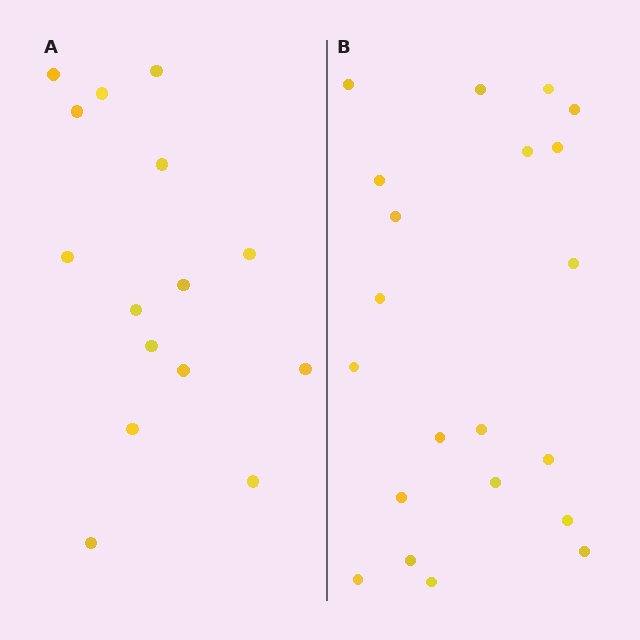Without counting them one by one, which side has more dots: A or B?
Region B (the right region) has more dots.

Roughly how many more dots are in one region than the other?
Region B has about 6 more dots than region A.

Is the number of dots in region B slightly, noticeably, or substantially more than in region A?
Region B has noticeably more, but not dramatically so. The ratio is roughly 1.4 to 1.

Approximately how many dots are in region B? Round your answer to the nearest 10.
About 20 dots. (The exact count is 21, which rounds to 20.)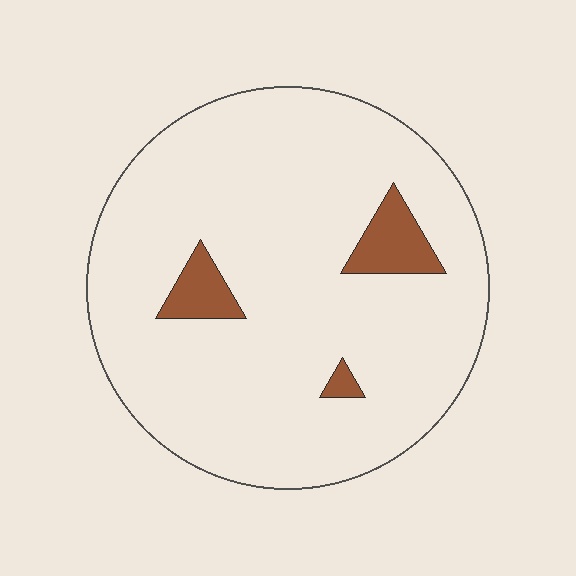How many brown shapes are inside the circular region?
3.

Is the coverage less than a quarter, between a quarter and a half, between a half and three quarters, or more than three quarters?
Less than a quarter.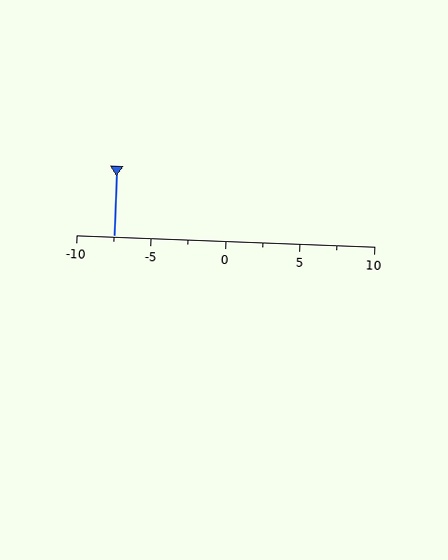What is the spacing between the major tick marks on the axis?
The major ticks are spaced 5 apart.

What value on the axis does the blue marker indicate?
The marker indicates approximately -7.5.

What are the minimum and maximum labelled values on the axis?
The axis runs from -10 to 10.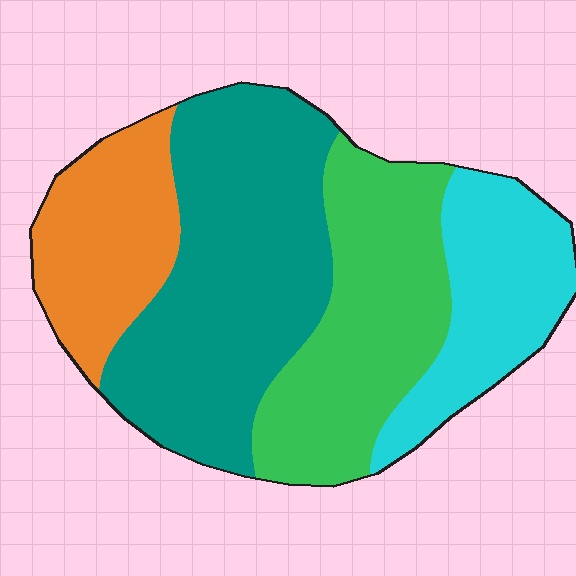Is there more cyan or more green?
Green.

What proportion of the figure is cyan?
Cyan takes up about one sixth (1/6) of the figure.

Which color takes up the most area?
Teal, at roughly 40%.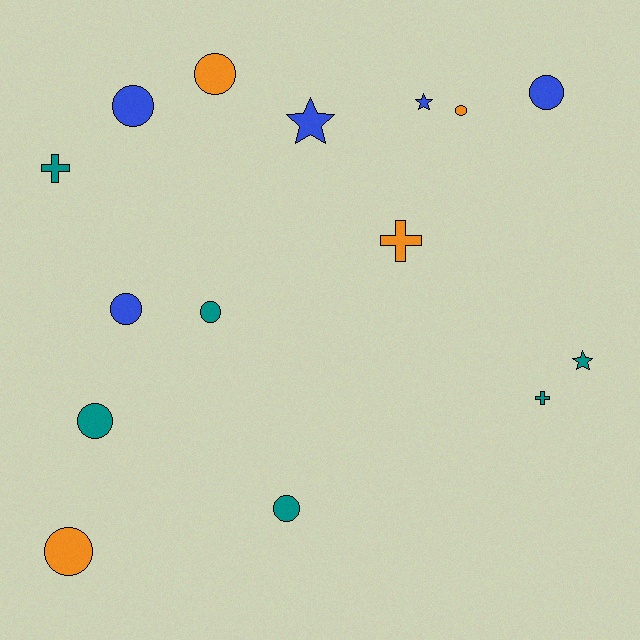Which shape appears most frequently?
Circle, with 9 objects.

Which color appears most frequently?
Teal, with 6 objects.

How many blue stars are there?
There are 2 blue stars.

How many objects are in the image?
There are 15 objects.